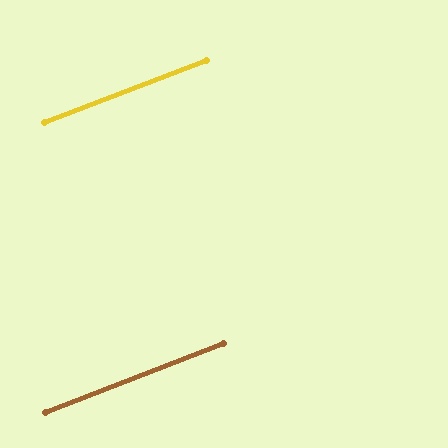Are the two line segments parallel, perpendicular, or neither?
Parallel — their directions differ by only 0.5°.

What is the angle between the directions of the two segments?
Approximately 0 degrees.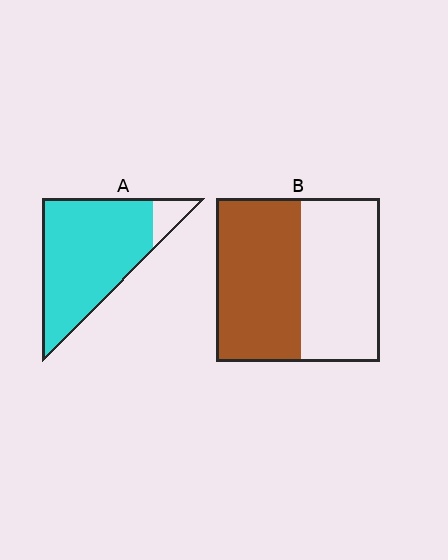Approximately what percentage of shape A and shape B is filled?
A is approximately 90% and B is approximately 50%.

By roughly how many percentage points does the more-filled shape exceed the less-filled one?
By roughly 40 percentage points (A over B).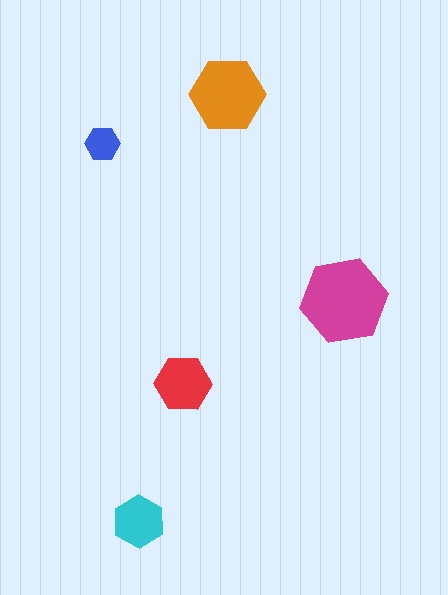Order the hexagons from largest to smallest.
the magenta one, the orange one, the red one, the cyan one, the blue one.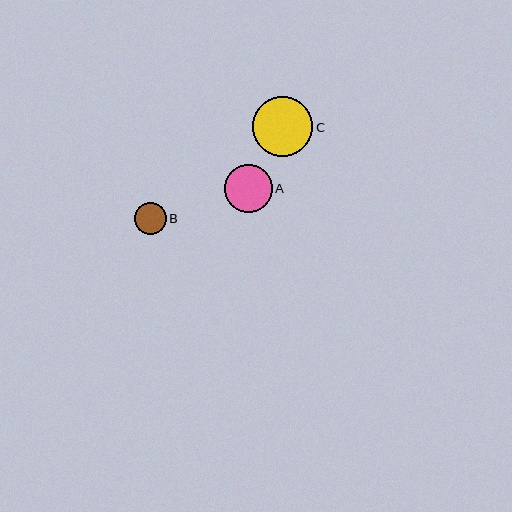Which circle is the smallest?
Circle B is the smallest with a size of approximately 32 pixels.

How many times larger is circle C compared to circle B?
Circle C is approximately 1.9 times the size of circle B.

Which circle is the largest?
Circle C is the largest with a size of approximately 60 pixels.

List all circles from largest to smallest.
From largest to smallest: C, A, B.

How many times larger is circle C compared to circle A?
Circle C is approximately 1.3 times the size of circle A.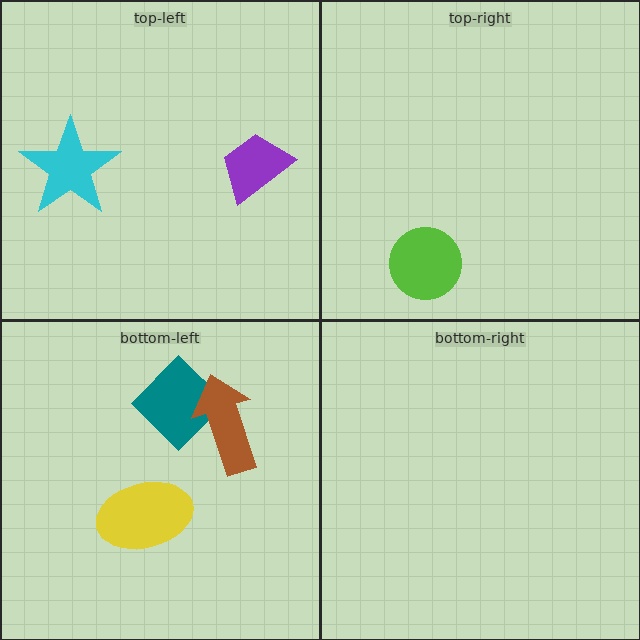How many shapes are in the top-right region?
1.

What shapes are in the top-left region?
The cyan star, the purple trapezoid.